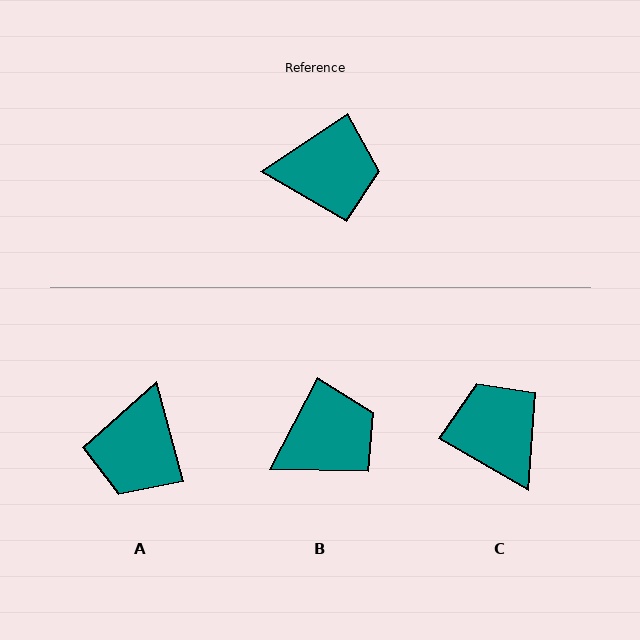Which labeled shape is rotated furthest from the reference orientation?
C, about 116 degrees away.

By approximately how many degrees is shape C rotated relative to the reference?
Approximately 116 degrees counter-clockwise.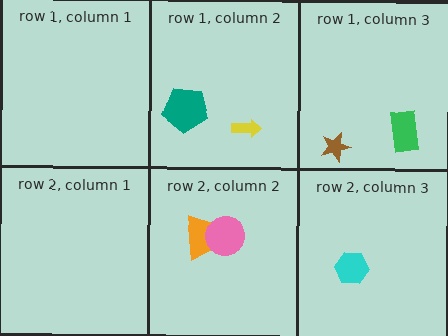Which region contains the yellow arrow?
The row 1, column 2 region.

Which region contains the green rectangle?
The row 1, column 3 region.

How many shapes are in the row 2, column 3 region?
1.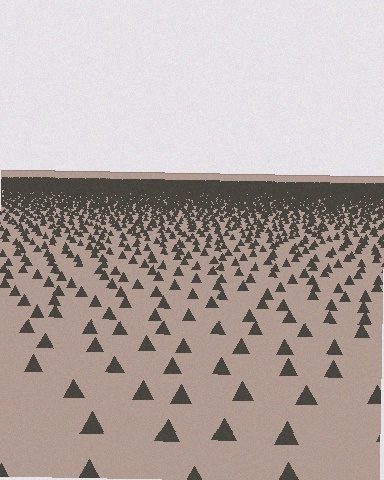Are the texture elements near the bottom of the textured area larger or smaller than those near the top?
Larger. Near the bottom, elements are closer to the viewer and appear at a bigger on-screen size.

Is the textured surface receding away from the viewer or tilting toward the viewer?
The surface is receding away from the viewer. Texture elements get smaller and denser toward the top.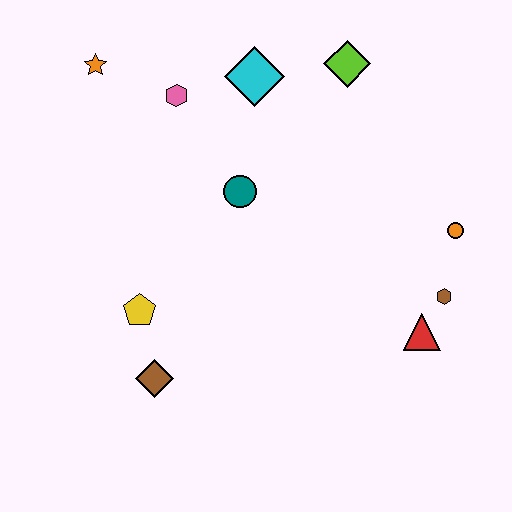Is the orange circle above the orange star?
No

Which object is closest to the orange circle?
The brown hexagon is closest to the orange circle.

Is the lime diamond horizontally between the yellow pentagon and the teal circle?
No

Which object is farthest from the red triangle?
The orange star is farthest from the red triangle.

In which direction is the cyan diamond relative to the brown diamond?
The cyan diamond is above the brown diamond.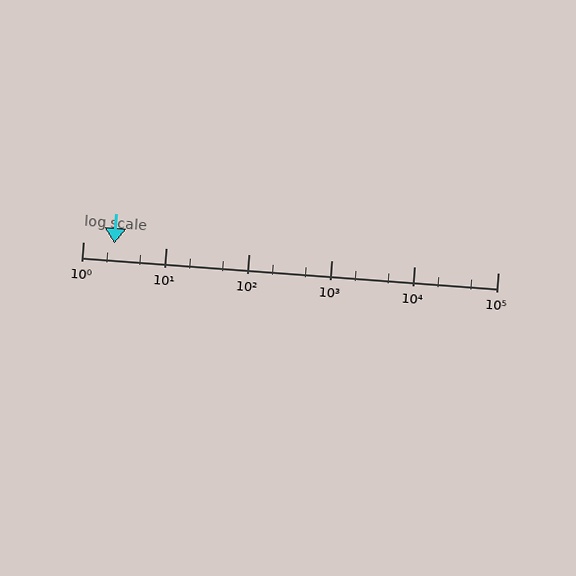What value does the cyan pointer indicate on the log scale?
The pointer indicates approximately 2.4.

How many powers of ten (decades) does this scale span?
The scale spans 5 decades, from 1 to 100000.